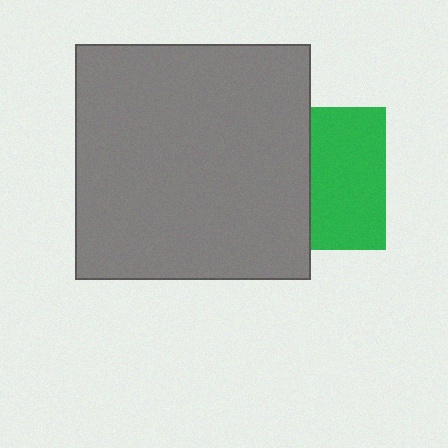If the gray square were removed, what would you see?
You would see the complete green square.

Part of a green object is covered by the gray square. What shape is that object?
It is a square.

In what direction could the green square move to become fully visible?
The green square could move right. That would shift it out from behind the gray square entirely.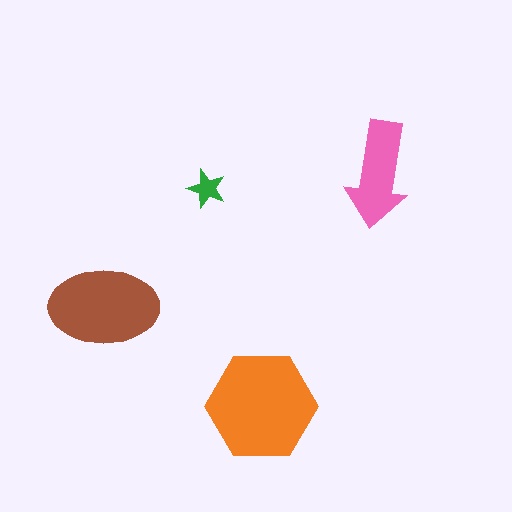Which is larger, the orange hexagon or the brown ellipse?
The orange hexagon.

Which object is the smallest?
The green star.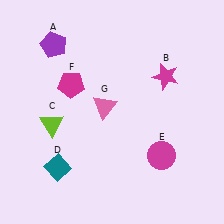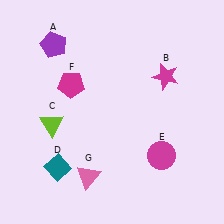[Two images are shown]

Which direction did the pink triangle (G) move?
The pink triangle (G) moved down.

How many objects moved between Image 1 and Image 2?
1 object moved between the two images.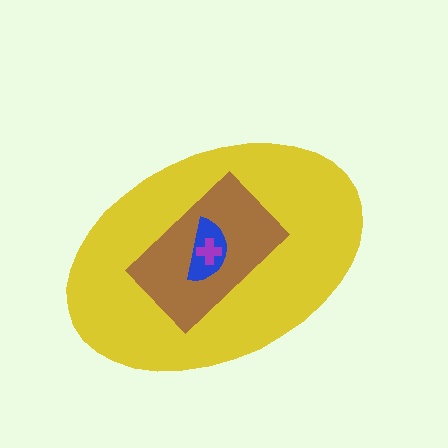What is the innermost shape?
The purple cross.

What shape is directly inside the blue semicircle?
The purple cross.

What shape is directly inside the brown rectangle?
The blue semicircle.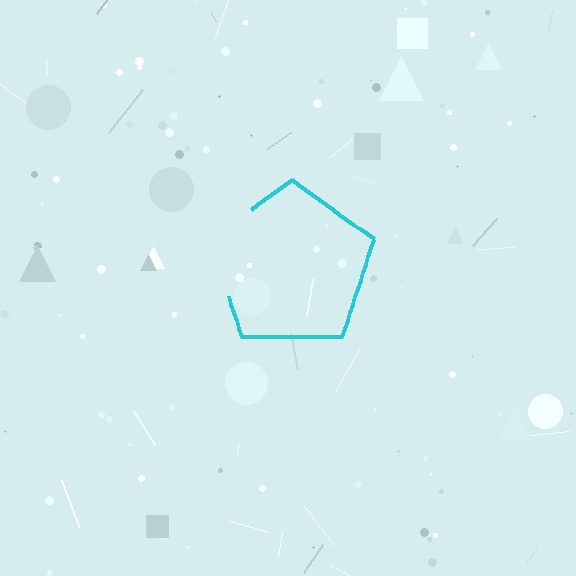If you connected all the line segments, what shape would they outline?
They would outline a pentagon.